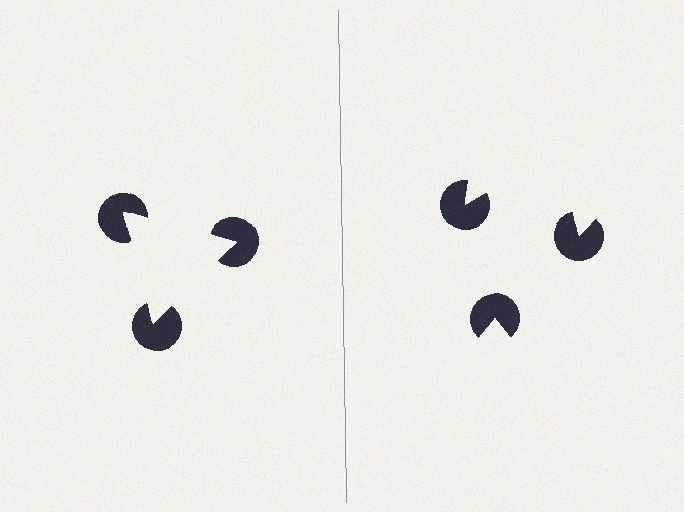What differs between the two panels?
The pac-man discs are positioned identically on both sides; only the wedge orientations differ. On the left they align to a triangle; on the right they are misaligned.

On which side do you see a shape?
An illusory triangle appears on the left side. On the right side the wedge cuts are rotated, so no coherent shape forms.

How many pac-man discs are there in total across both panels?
6 — 3 on each side.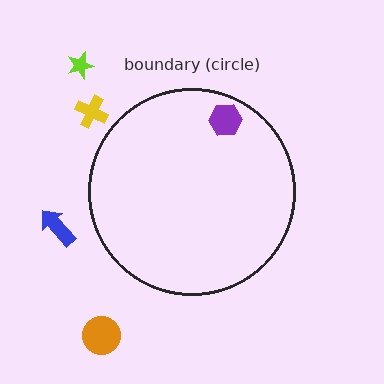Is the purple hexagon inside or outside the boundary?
Inside.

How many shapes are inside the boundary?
1 inside, 4 outside.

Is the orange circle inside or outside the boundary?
Outside.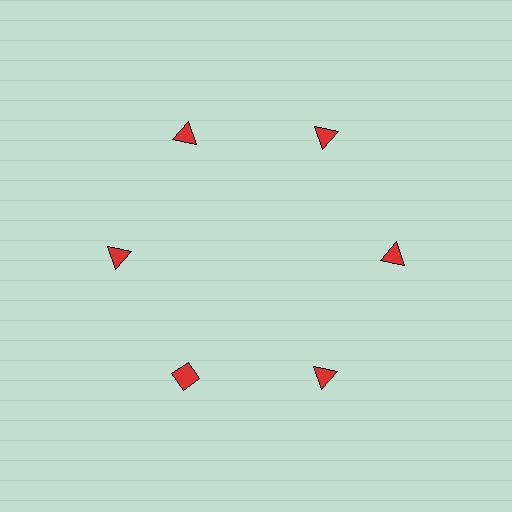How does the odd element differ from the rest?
It has a different shape: diamond instead of triangle.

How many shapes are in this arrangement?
There are 6 shapes arranged in a ring pattern.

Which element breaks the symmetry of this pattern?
The red diamond at roughly the 7 o'clock position breaks the symmetry. All other shapes are red triangles.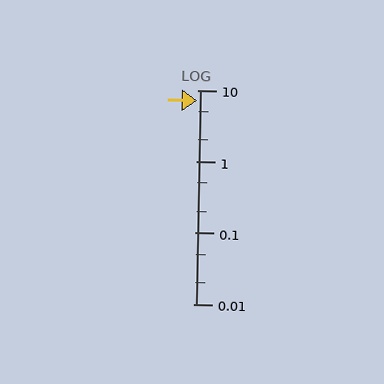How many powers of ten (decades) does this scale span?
The scale spans 3 decades, from 0.01 to 10.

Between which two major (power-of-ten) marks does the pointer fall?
The pointer is between 1 and 10.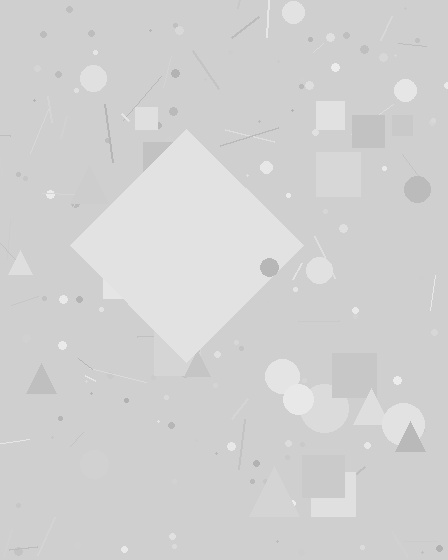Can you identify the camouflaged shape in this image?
The camouflaged shape is a diamond.